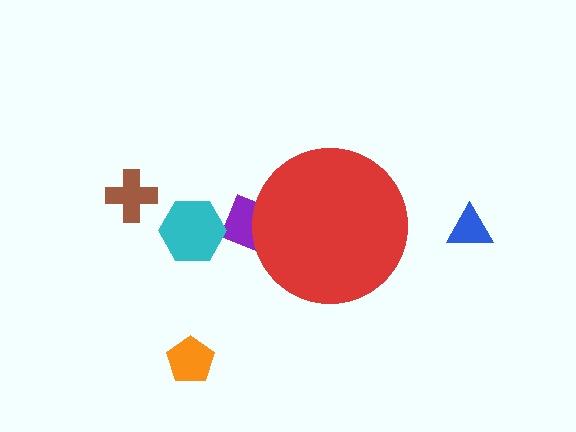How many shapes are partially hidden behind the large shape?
1 shape is partially hidden.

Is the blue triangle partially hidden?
No, the blue triangle is fully visible.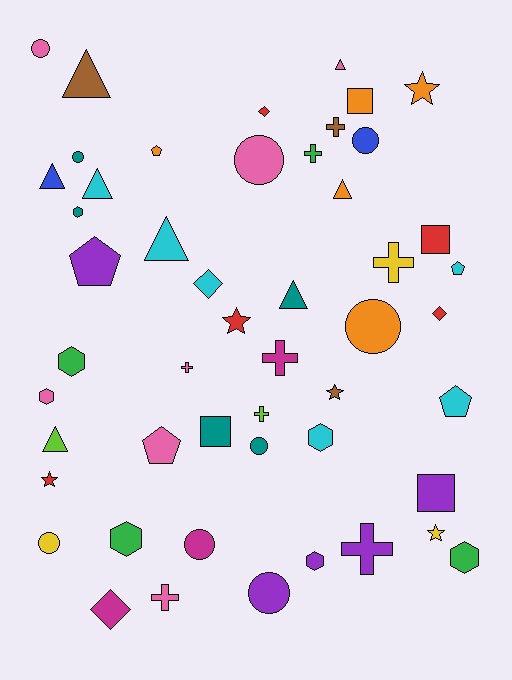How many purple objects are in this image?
There are 5 purple objects.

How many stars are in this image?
There are 5 stars.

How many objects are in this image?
There are 50 objects.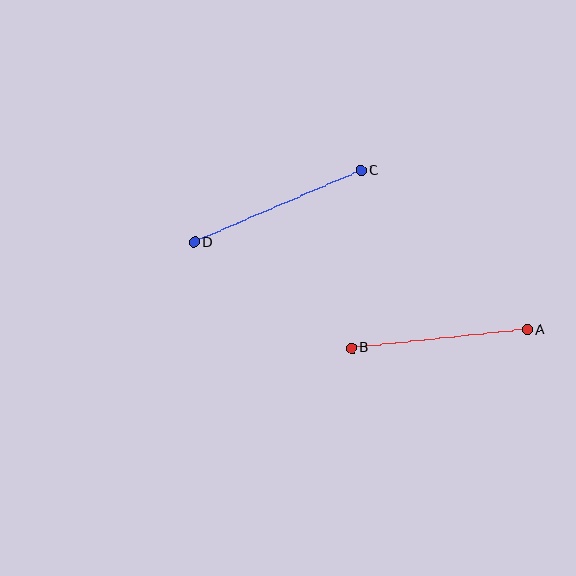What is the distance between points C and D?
The distance is approximately 182 pixels.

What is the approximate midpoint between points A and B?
The midpoint is at approximately (439, 339) pixels.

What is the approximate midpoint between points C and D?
The midpoint is at approximately (278, 206) pixels.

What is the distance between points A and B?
The distance is approximately 176 pixels.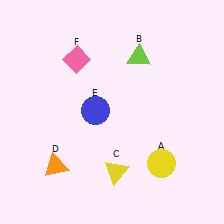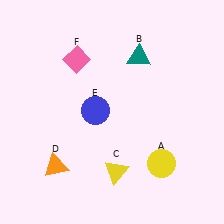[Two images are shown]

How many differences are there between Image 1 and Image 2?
There is 1 difference between the two images.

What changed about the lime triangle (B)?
In Image 1, B is lime. In Image 2, it changed to teal.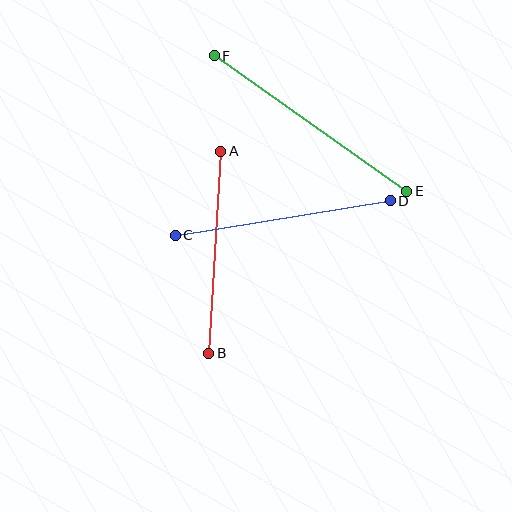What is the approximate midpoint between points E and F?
The midpoint is at approximately (310, 123) pixels.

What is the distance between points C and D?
The distance is approximately 218 pixels.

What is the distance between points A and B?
The distance is approximately 202 pixels.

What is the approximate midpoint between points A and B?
The midpoint is at approximately (215, 252) pixels.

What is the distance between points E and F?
The distance is approximately 236 pixels.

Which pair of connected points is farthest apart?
Points E and F are farthest apart.